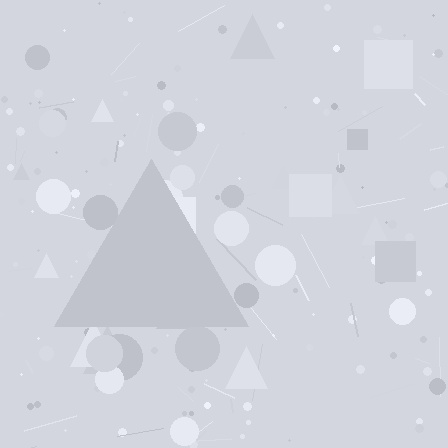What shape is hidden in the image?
A triangle is hidden in the image.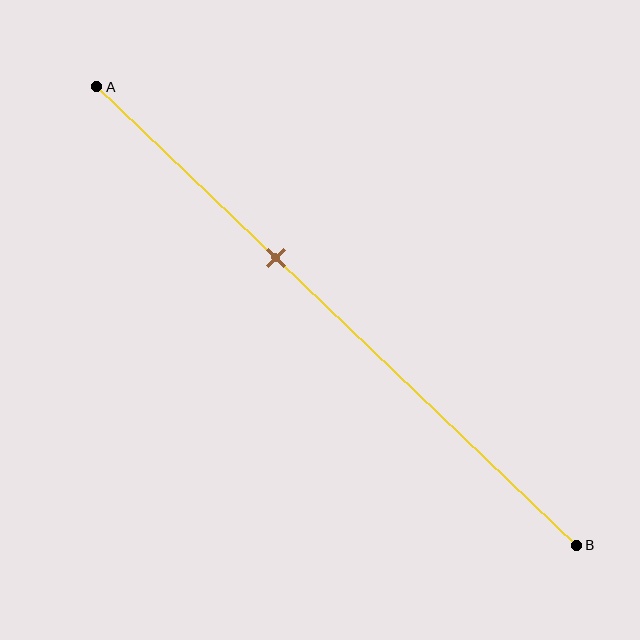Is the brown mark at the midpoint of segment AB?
No, the mark is at about 35% from A, not at the 50% midpoint.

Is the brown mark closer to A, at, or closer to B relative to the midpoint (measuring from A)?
The brown mark is closer to point A than the midpoint of segment AB.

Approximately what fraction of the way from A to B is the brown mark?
The brown mark is approximately 35% of the way from A to B.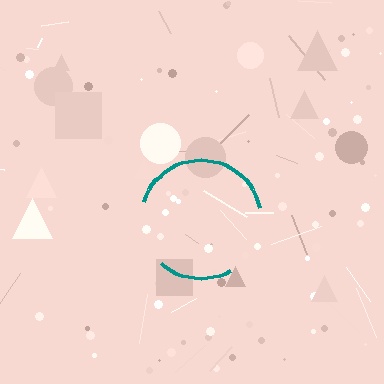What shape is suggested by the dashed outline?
The dashed outline suggests a circle.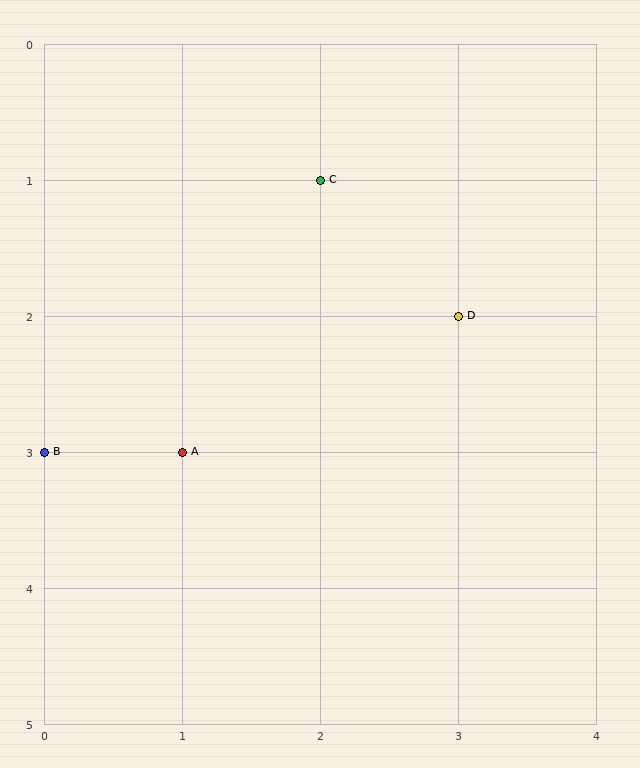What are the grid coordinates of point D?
Point D is at grid coordinates (3, 2).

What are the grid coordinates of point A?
Point A is at grid coordinates (1, 3).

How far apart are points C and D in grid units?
Points C and D are 1 column and 1 row apart (about 1.4 grid units diagonally).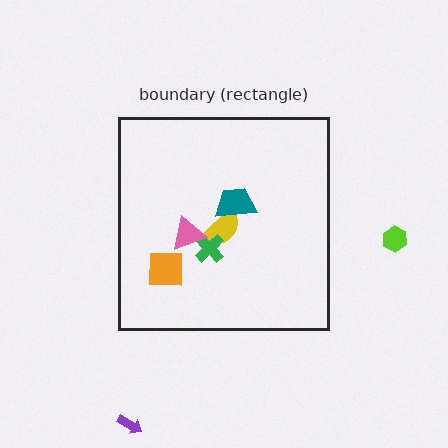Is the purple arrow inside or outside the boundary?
Outside.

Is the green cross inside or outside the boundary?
Inside.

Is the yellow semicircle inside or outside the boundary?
Inside.